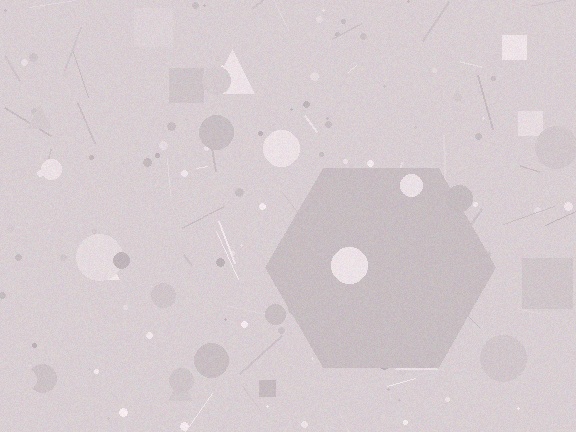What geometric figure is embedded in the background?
A hexagon is embedded in the background.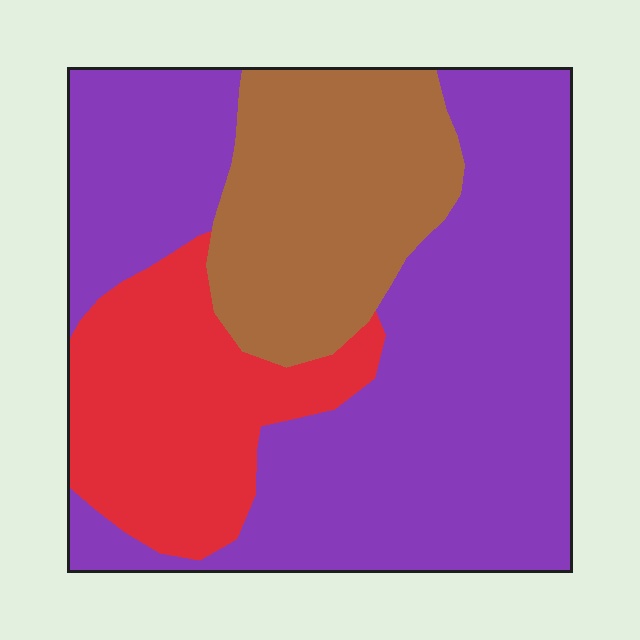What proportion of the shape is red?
Red takes up about one fifth (1/5) of the shape.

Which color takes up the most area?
Purple, at roughly 55%.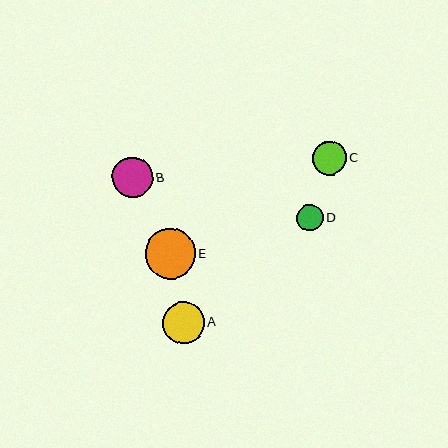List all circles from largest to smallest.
From largest to smallest: E, A, B, C, D.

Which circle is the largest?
Circle E is the largest with a size of approximately 50 pixels.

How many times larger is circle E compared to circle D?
Circle E is approximately 1.9 times the size of circle D.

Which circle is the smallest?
Circle D is the smallest with a size of approximately 26 pixels.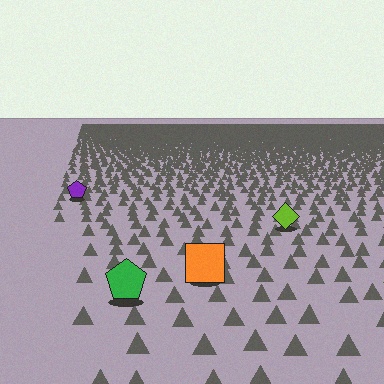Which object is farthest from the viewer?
The purple pentagon is farthest from the viewer. It appears smaller and the ground texture around it is denser.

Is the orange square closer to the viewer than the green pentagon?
No. The green pentagon is closer — you can tell from the texture gradient: the ground texture is coarser near it.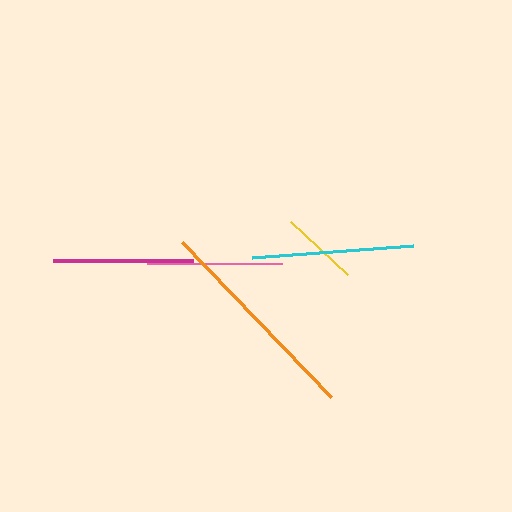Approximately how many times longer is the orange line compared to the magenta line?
The orange line is approximately 1.5 times the length of the magenta line.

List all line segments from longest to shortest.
From longest to shortest: orange, cyan, magenta, pink, yellow.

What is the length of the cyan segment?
The cyan segment is approximately 161 pixels long.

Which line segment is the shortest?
The yellow line is the shortest at approximately 79 pixels.